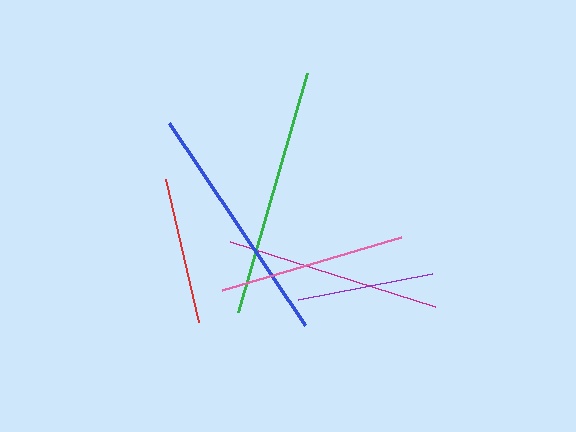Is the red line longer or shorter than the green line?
The green line is longer than the red line.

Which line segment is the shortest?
The purple line is the shortest at approximately 136 pixels.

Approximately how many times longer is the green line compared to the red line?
The green line is approximately 1.7 times the length of the red line.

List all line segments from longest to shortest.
From longest to shortest: green, blue, magenta, pink, red, purple.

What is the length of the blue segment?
The blue segment is approximately 243 pixels long.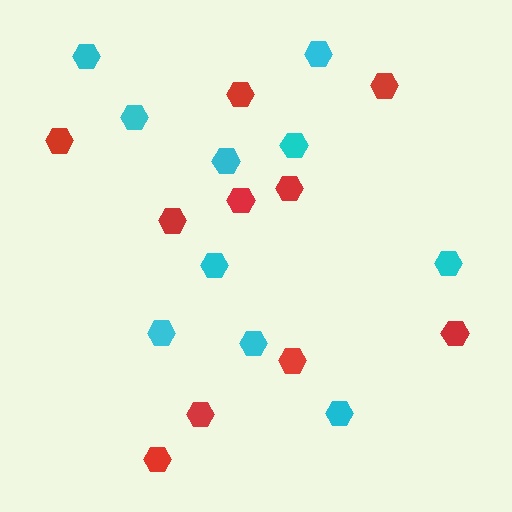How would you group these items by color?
There are 2 groups: one group of red hexagons (10) and one group of cyan hexagons (10).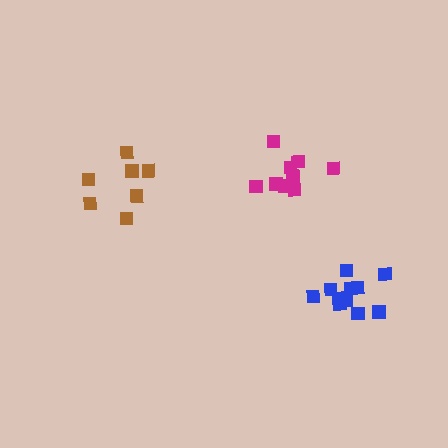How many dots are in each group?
Group 1: 11 dots, Group 2: 10 dots, Group 3: 7 dots (28 total).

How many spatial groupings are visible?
There are 3 spatial groupings.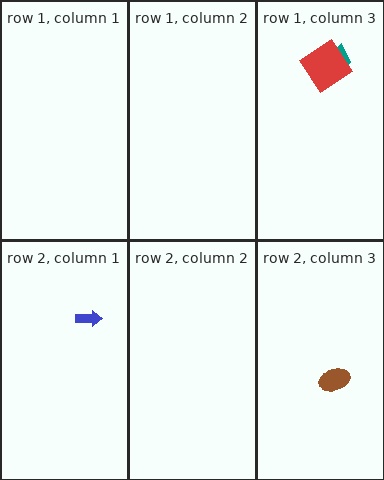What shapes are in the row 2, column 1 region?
The blue arrow.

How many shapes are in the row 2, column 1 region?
1.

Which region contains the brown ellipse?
The row 2, column 3 region.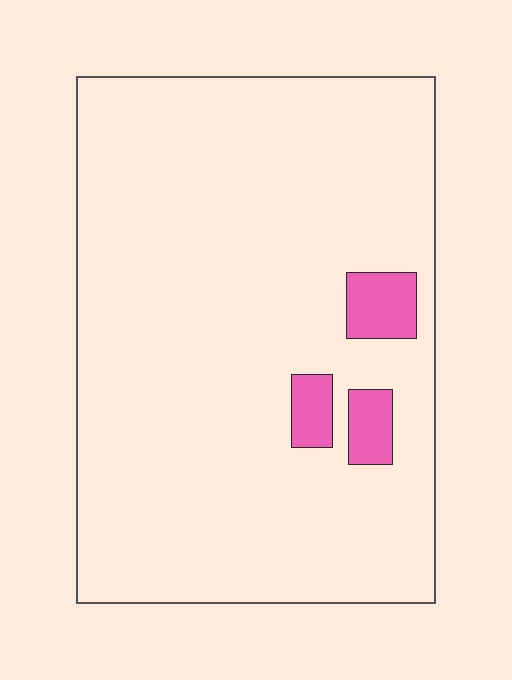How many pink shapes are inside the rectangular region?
3.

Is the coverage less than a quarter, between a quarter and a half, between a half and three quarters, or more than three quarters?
Less than a quarter.